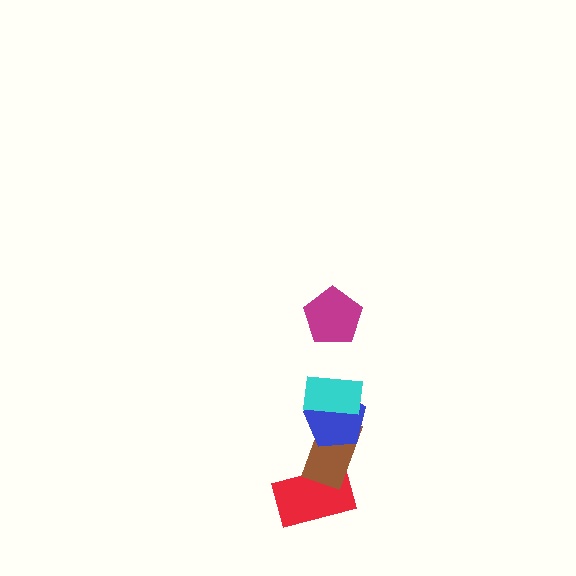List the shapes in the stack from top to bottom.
From top to bottom: the magenta pentagon, the cyan rectangle, the blue pentagon, the brown rectangle, the red rectangle.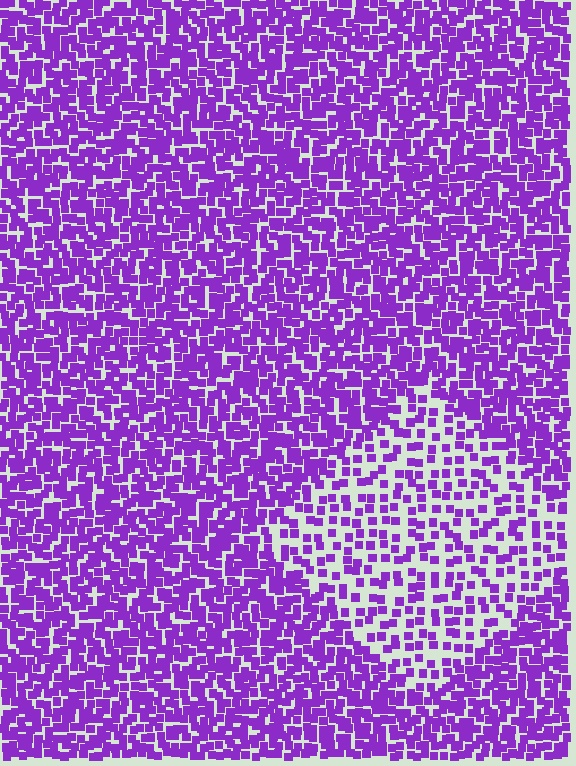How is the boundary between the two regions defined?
The boundary is defined by a change in element density (approximately 2.1x ratio). All elements are the same color, size, and shape.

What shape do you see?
I see a diamond.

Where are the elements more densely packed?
The elements are more densely packed outside the diamond boundary.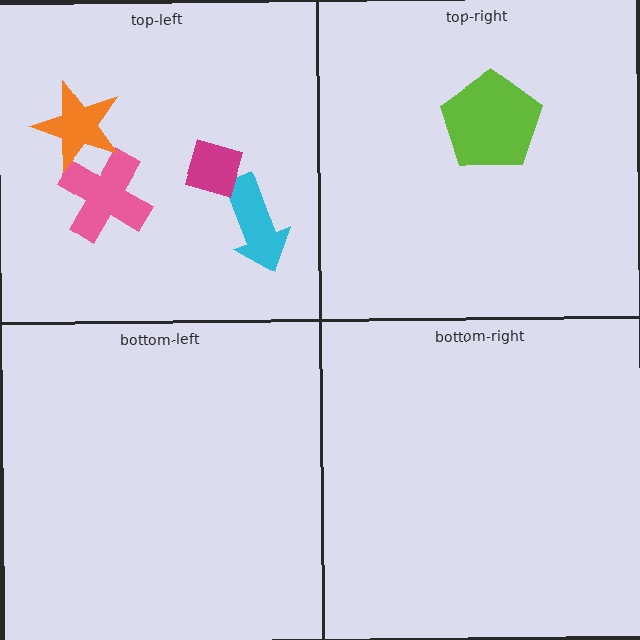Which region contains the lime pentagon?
The top-right region.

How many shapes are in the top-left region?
4.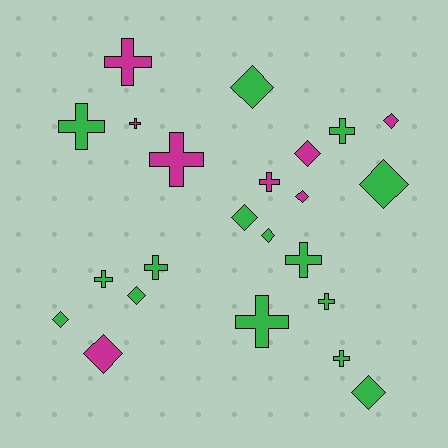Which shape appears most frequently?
Cross, with 12 objects.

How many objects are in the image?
There are 23 objects.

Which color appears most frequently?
Green, with 15 objects.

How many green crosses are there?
There are 8 green crosses.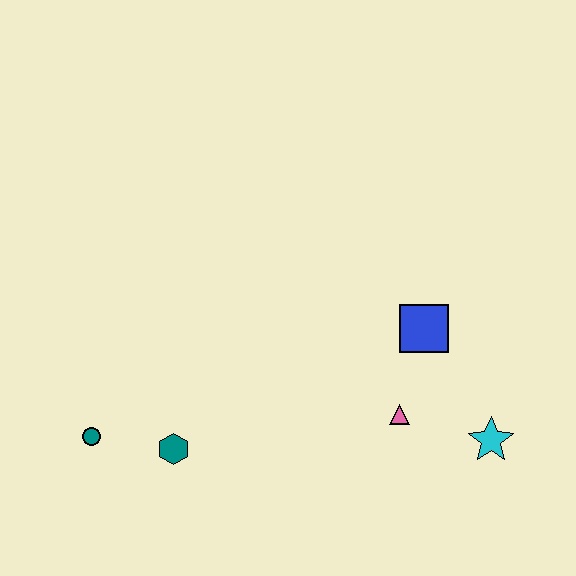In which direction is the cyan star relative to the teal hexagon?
The cyan star is to the right of the teal hexagon.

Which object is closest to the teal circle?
The teal hexagon is closest to the teal circle.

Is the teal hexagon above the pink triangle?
No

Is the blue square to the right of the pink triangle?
Yes